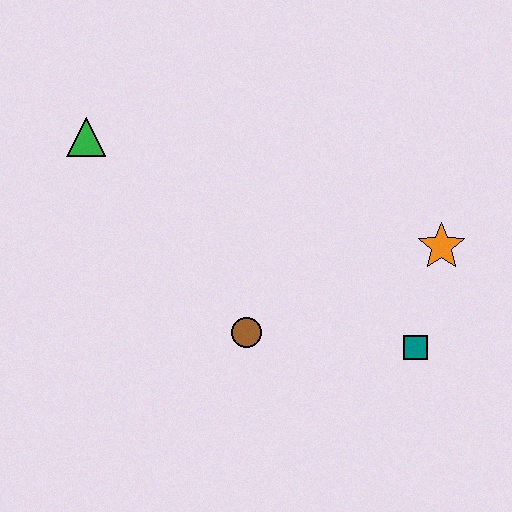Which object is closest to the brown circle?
The teal square is closest to the brown circle.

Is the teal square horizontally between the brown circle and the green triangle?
No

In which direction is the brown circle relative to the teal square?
The brown circle is to the left of the teal square.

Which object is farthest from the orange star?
The green triangle is farthest from the orange star.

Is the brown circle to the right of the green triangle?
Yes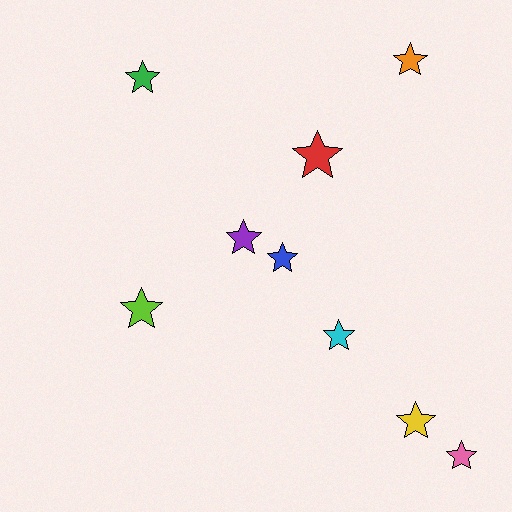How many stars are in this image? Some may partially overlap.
There are 9 stars.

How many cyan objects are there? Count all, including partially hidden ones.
There is 1 cyan object.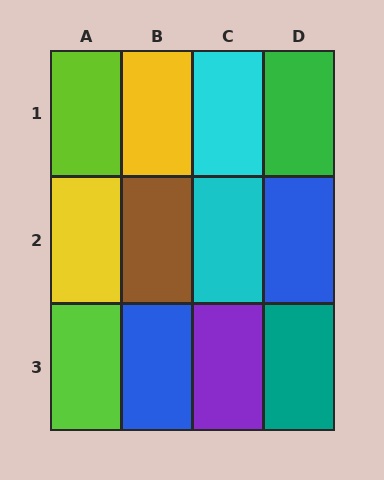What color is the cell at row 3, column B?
Blue.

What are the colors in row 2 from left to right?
Yellow, brown, cyan, blue.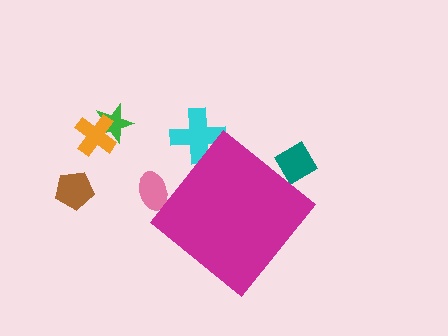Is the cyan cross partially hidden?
Yes, the cyan cross is partially hidden behind the magenta diamond.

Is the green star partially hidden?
No, the green star is fully visible.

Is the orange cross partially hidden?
No, the orange cross is fully visible.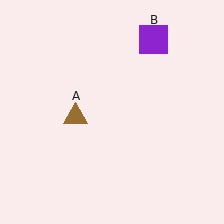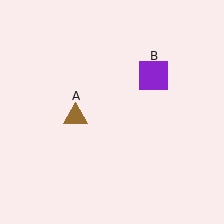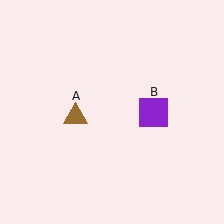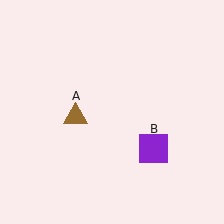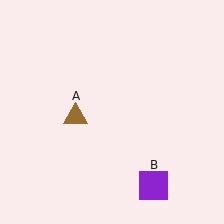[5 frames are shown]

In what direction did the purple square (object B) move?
The purple square (object B) moved down.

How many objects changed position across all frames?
1 object changed position: purple square (object B).